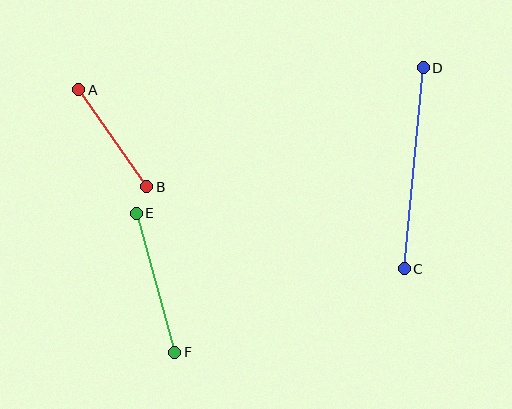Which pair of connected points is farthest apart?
Points C and D are farthest apart.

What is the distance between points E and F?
The distance is approximately 144 pixels.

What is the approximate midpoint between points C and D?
The midpoint is at approximately (414, 168) pixels.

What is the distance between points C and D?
The distance is approximately 202 pixels.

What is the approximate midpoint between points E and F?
The midpoint is at approximately (155, 283) pixels.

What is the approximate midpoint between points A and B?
The midpoint is at approximately (113, 138) pixels.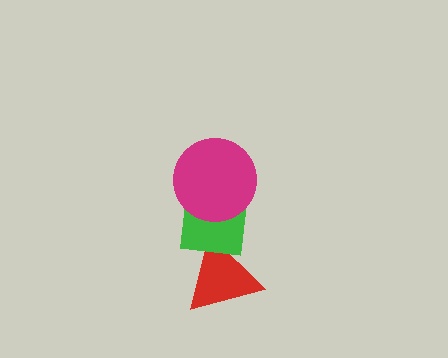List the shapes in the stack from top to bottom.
From top to bottom: the magenta circle, the green square, the red triangle.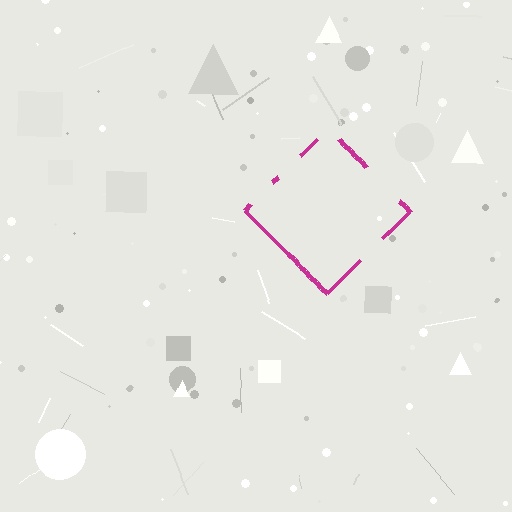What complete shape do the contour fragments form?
The contour fragments form a diamond.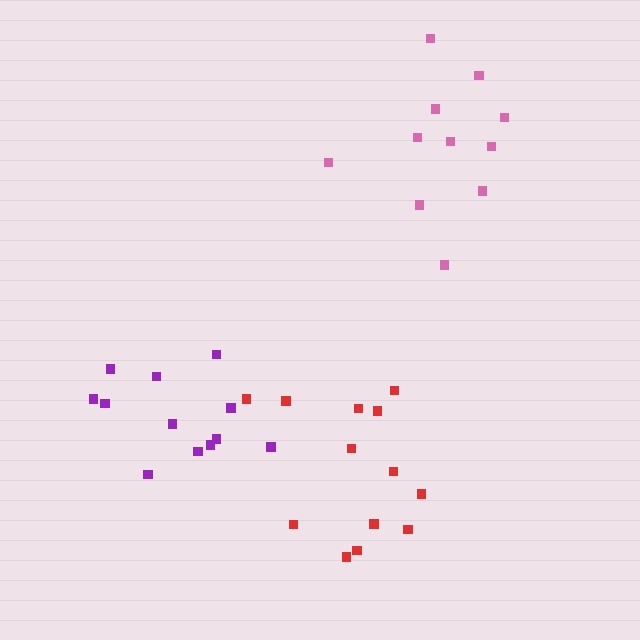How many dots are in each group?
Group 1: 11 dots, Group 2: 12 dots, Group 3: 13 dots (36 total).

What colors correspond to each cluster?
The clusters are colored: pink, purple, red.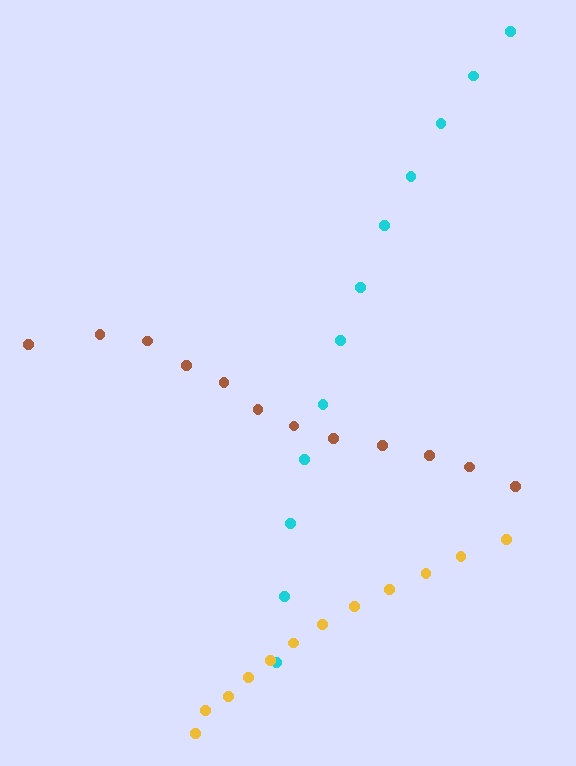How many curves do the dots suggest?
There are 3 distinct paths.